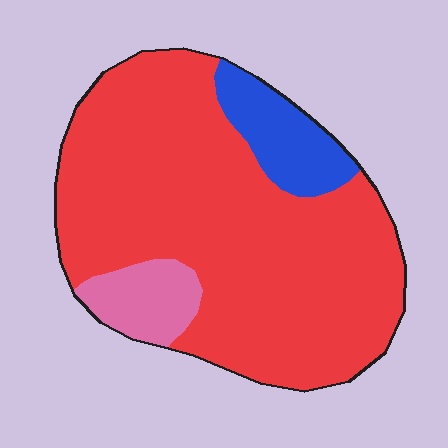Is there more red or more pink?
Red.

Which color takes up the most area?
Red, at roughly 80%.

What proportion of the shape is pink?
Pink covers about 10% of the shape.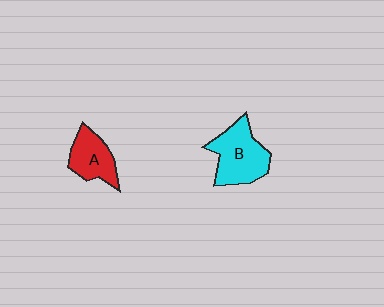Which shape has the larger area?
Shape B (cyan).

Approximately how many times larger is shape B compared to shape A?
Approximately 1.5 times.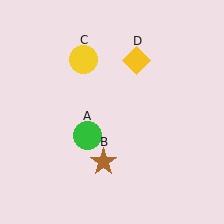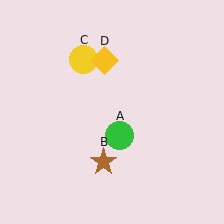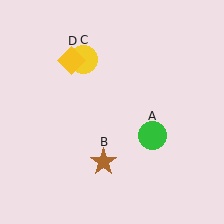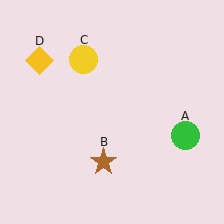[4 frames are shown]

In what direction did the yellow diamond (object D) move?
The yellow diamond (object D) moved left.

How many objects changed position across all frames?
2 objects changed position: green circle (object A), yellow diamond (object D).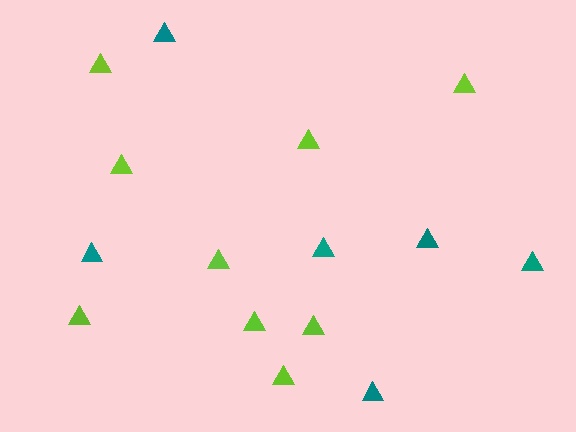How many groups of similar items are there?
There are 2 groups: one group of lime triangles (9) and one group of teal triangles (6).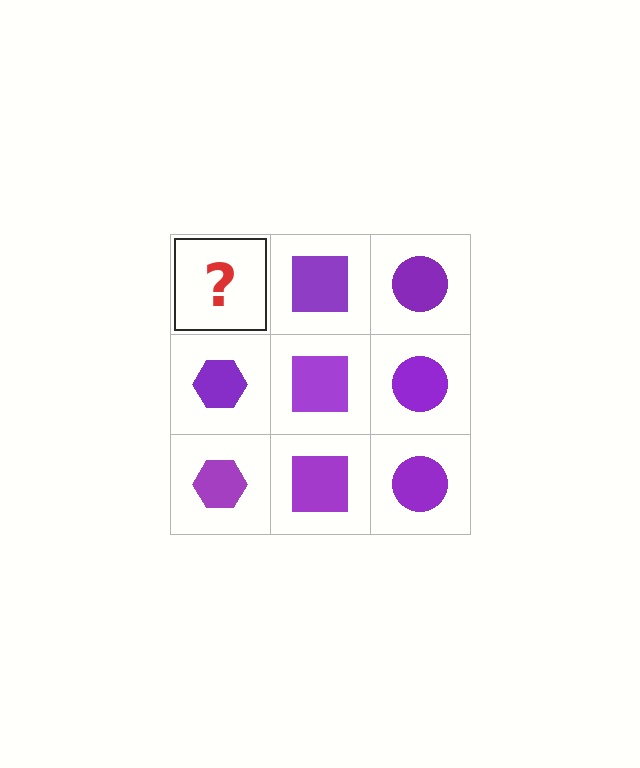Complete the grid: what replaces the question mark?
The question mark should be replaced with a purple hexagon.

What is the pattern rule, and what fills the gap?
The rule is that each column has a consistent shape. The gap should be filled with a purple hexagon.